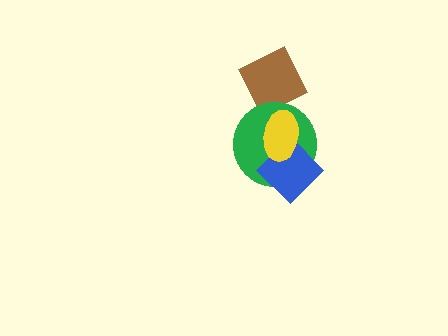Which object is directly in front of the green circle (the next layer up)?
The blue diamond is directly in front of the green circle.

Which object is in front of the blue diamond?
The yellow ellipse is in front of the blue diamond.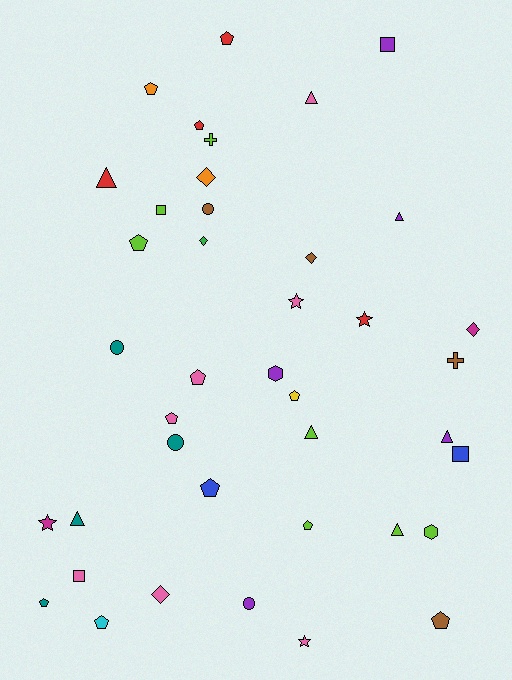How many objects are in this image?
There are 40 objects.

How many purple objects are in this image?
There are 5 purple objects.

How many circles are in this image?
There are 4 circles.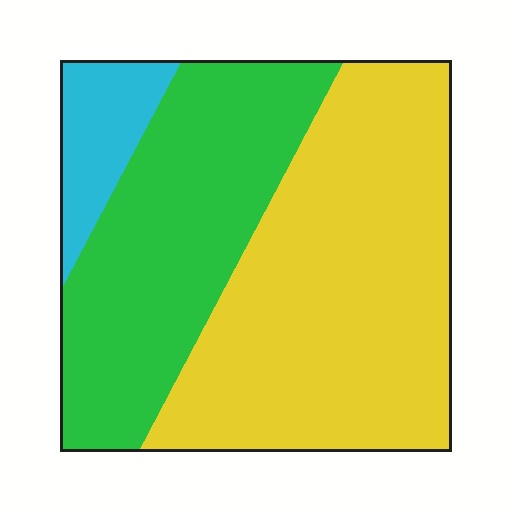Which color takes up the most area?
Yellow, at roughly 55%.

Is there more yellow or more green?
Yellow.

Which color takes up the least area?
Cyan, at roughly 10%.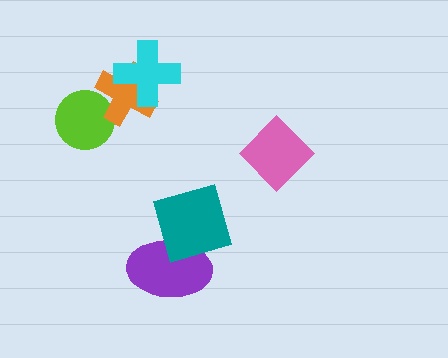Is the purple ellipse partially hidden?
Yes, it is partially covered by another shape.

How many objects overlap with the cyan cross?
1 object overlaps with the cyan cross.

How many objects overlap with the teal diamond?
1 object overlaps with the teal diamond.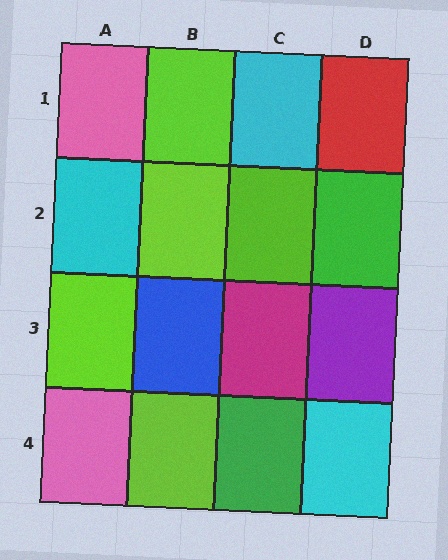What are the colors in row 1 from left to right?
Pink, lime, cyan, red.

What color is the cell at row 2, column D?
Green.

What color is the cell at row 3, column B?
Blue.